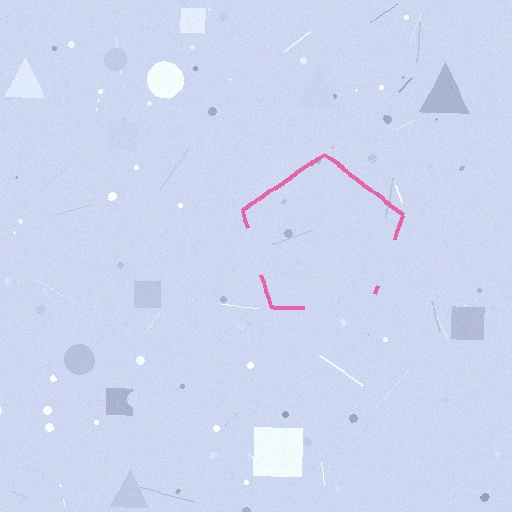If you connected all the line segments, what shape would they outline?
They would outline a pentagon.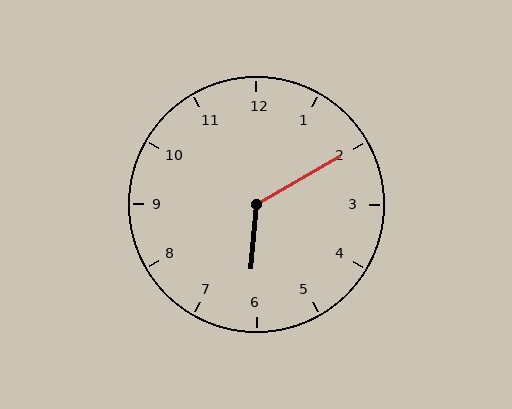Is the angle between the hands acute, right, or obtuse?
It is obtuse.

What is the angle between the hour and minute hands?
Approximately 125 degrees.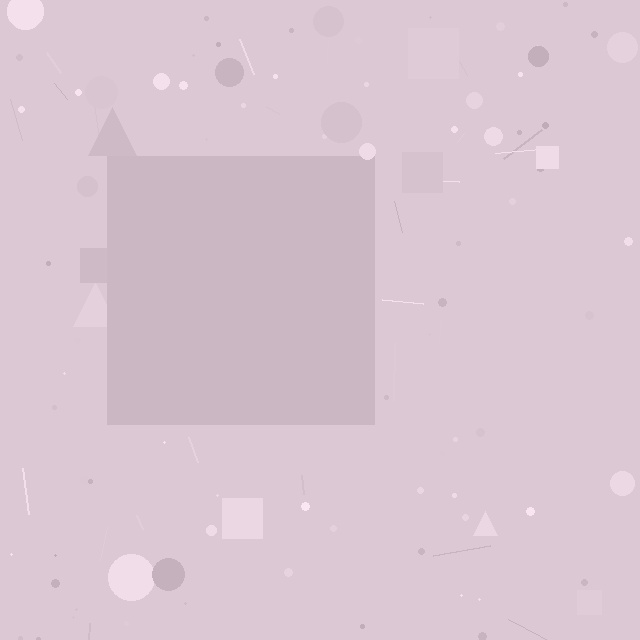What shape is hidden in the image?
A square is hidden in the image.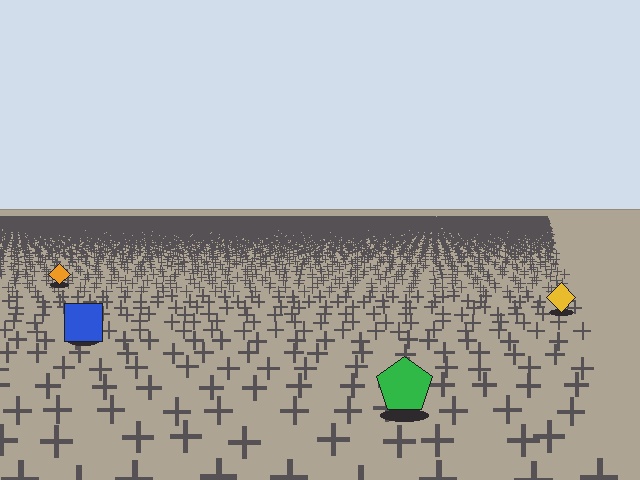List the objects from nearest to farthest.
From nearest to farthest: the green pentagon, the blue square, the yellow diamond, the orange diamond.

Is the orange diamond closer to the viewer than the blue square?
No. The blue square is closer — you can tell from the texture gradient: the ground texture is coarser near it.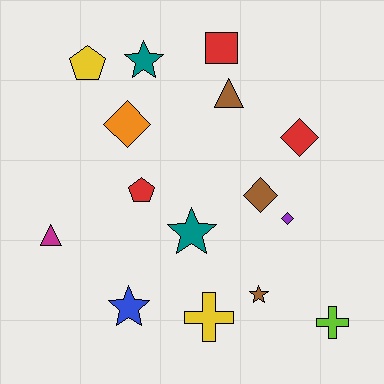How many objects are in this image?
There are 15 objects.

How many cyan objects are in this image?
There are no cyan objects.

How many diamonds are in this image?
There are 4 diamonds.